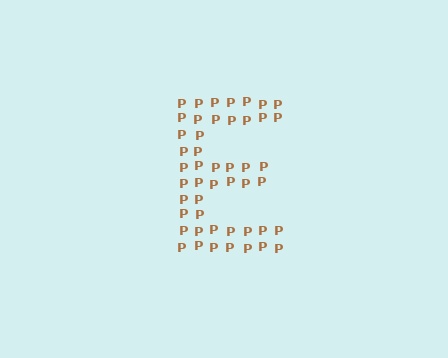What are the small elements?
The small elements are letter P's.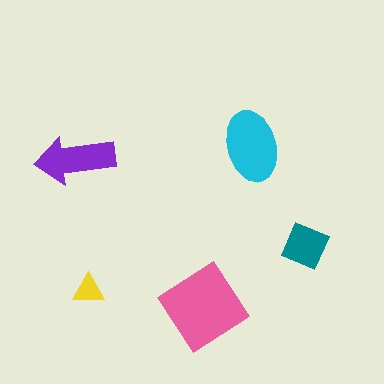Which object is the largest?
The pink diamond.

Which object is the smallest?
The yellow triangle.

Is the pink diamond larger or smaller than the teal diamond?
Larger.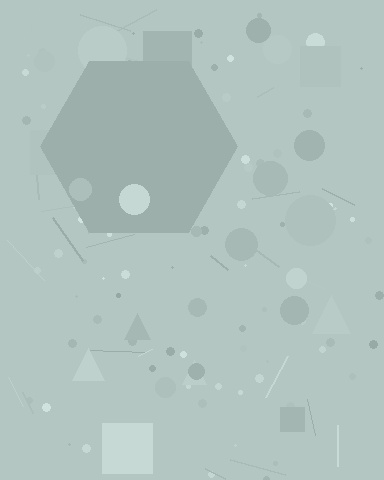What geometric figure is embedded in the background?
A hexagon is embedded in the background.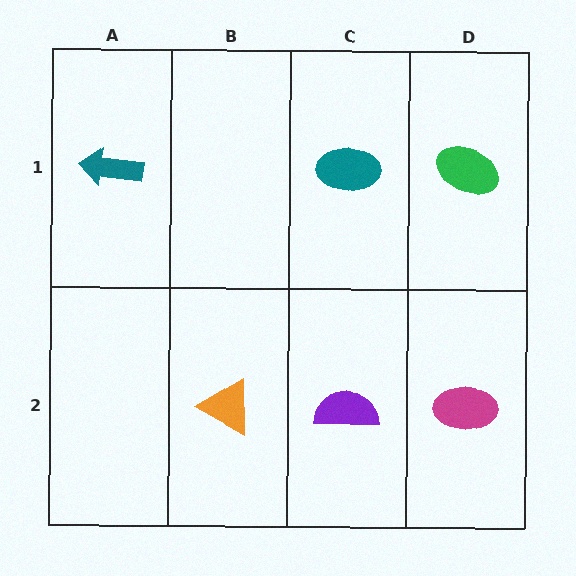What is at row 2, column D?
A magenta ellipse.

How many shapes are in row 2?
3 shapes.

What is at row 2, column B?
An orange triangle.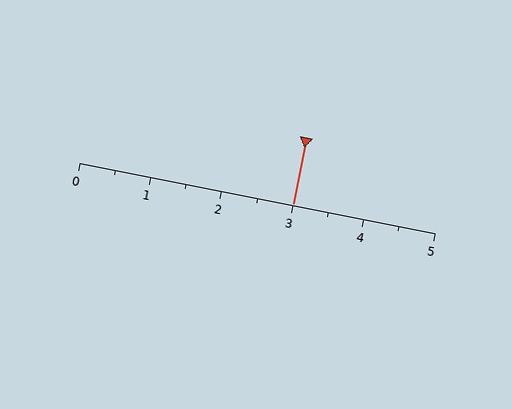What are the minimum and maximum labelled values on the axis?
The axis runs from 0 to 5.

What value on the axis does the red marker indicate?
The marker indicates approximately 3.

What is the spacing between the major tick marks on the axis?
The major ticks are spaced 1 apart.